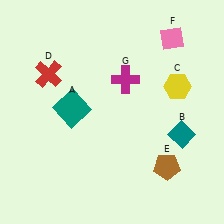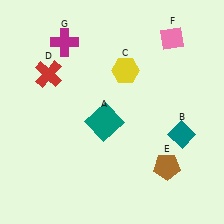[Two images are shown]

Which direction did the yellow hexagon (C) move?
The yellow hexagon (C) moved left.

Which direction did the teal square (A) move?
The teal square (A) moved right.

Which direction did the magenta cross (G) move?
The magenta cross (G) moved left.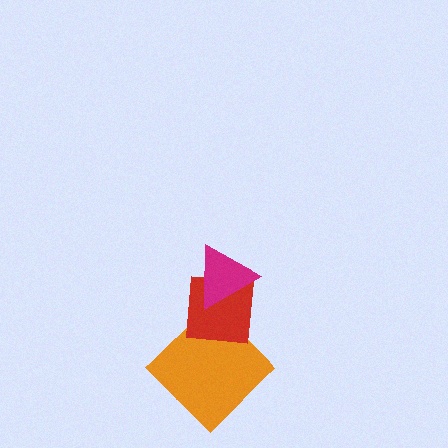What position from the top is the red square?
The red square is 2nd from the top.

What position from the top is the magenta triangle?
The magenta triangle is 1st from the top.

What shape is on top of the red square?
The magenta triangle is on top of the red square.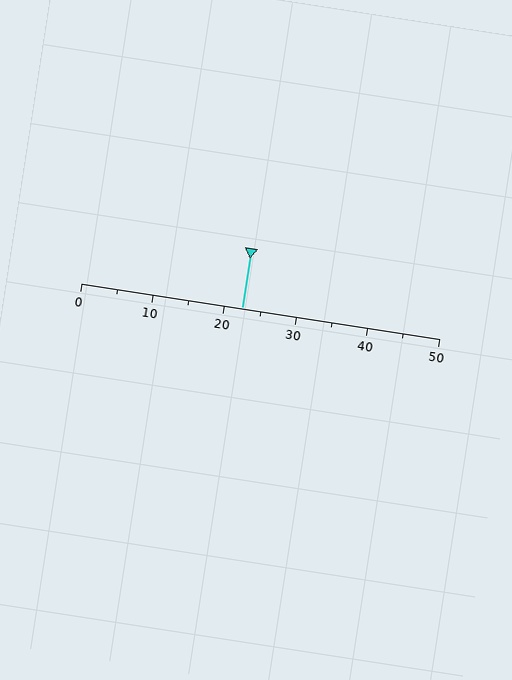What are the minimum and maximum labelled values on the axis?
The axis runs from 0 to 50.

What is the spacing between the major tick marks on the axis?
The major ticks are spaced 10 apart.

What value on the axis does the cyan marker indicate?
The marker indicates approximately 22.5.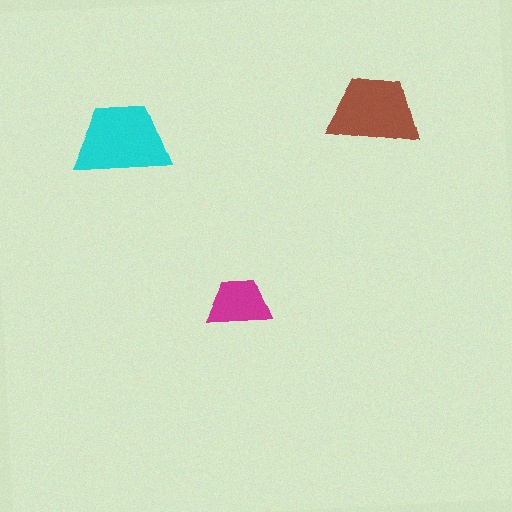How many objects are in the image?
There are 3 objects in the image.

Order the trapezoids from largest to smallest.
the cyan one, the brown one, the magenta one.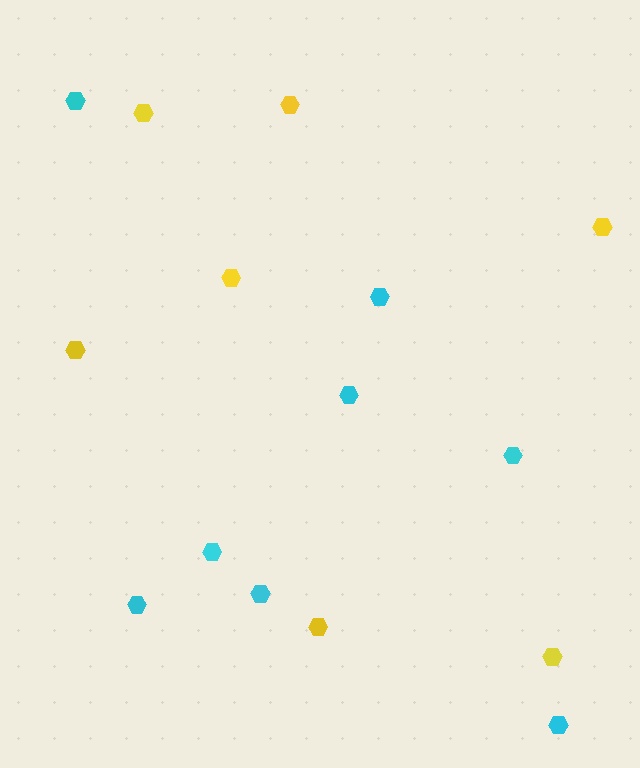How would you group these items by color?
There are 2 groups: one group of yellow hexagons (7) and one group of cyan hexagons (8).